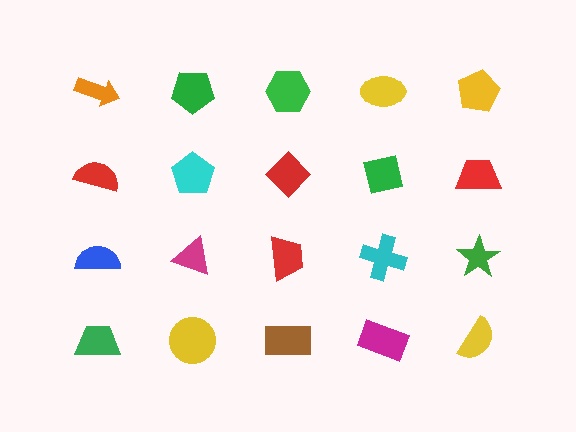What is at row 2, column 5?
A red trapezoid.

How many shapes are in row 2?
5 shapes.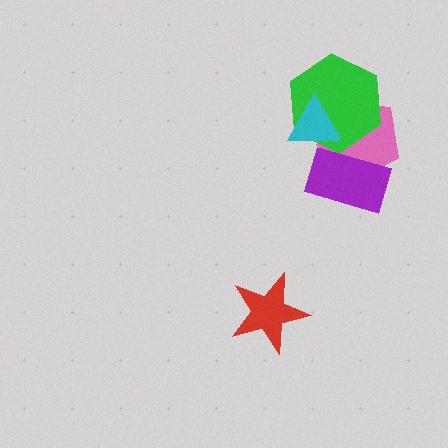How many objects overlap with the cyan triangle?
2 objects overlap with the cyan triangle.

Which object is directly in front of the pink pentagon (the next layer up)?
The green hexagon is directly in front of the pink pentagon.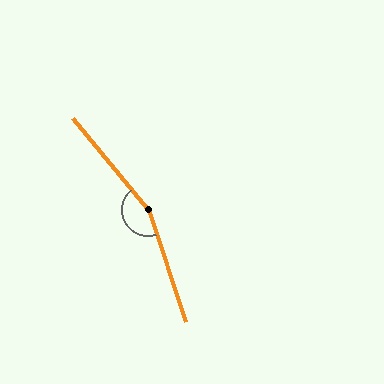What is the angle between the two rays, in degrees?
Approximately 159 degrees.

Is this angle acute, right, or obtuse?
It is obtuse.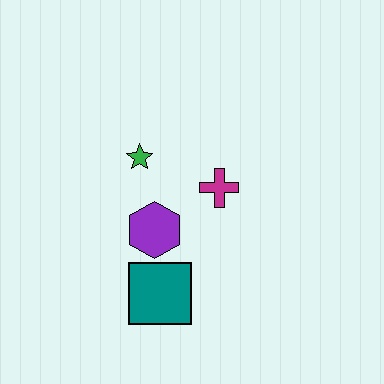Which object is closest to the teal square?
The purple hexagon is closest to the teal square.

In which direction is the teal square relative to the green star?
The teal square is below the green star.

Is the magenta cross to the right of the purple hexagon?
Yes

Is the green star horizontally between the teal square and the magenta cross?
No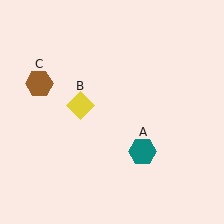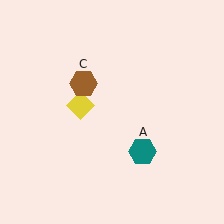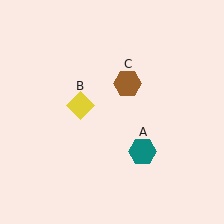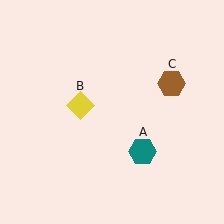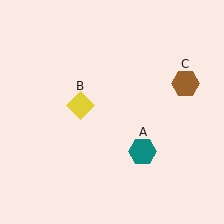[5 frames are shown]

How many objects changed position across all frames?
1 object changed position: brown hexagon (object C).